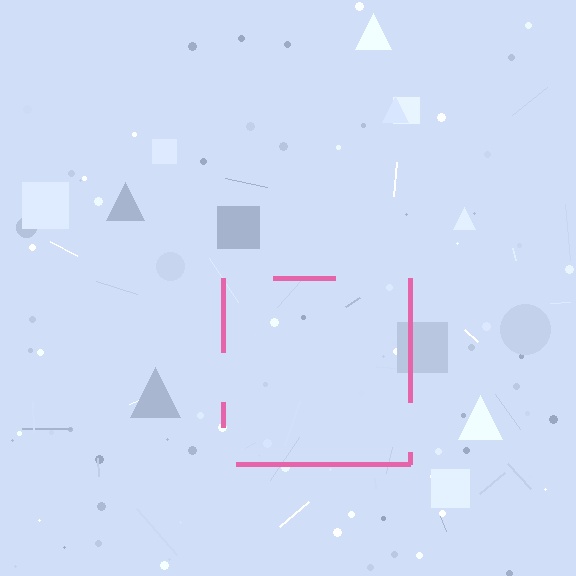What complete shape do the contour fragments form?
The contour fragments form a square.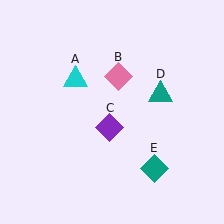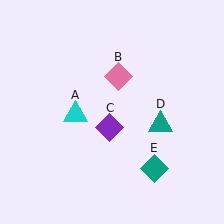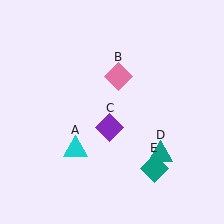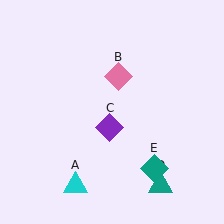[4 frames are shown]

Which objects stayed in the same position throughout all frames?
Pink diamond (object B) and purple diamond (object C) and teal diamond (object E) remained stationary.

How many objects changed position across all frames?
2 objects changed position: cyan triangle (object A), teal triangle (object D).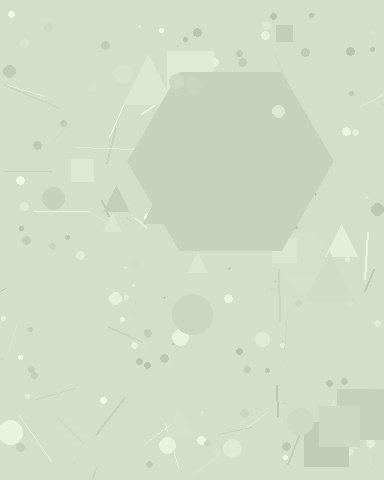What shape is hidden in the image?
A hexagon is hidden in the image.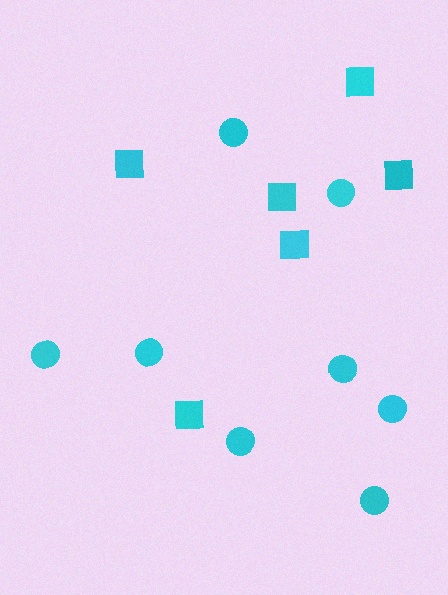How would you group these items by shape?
There are 2 groups: one group of squares (6) and one group of circles (8).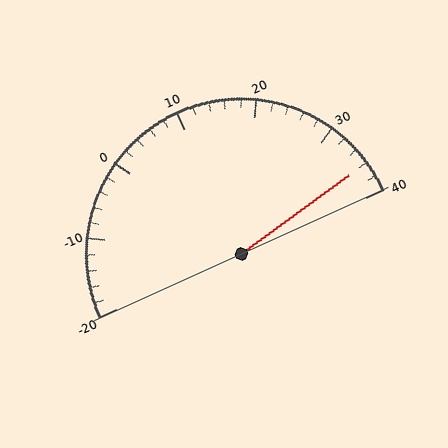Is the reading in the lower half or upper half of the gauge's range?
The reading is in the upper half of the range (-20 to 40).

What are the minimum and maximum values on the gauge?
The gauge ranges from -20 to 40.